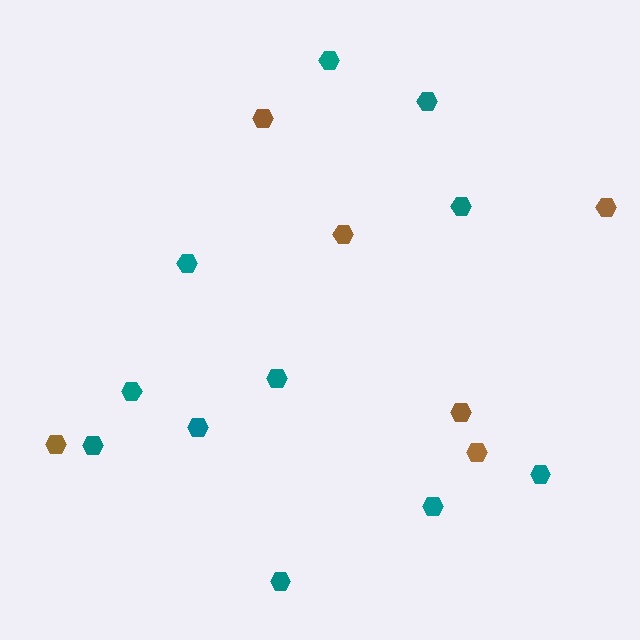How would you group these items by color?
There are 2 groups: one group of brown hexagons (6) and one group of teal hexagons (11).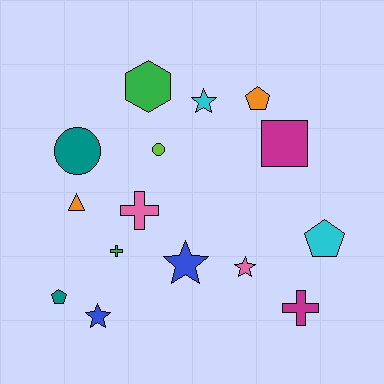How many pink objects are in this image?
There are 2 pink objects.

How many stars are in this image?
There are 4 stars.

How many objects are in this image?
There are 15 objects.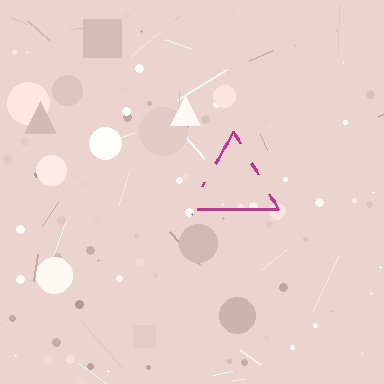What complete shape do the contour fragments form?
The contour fragments form a triangle.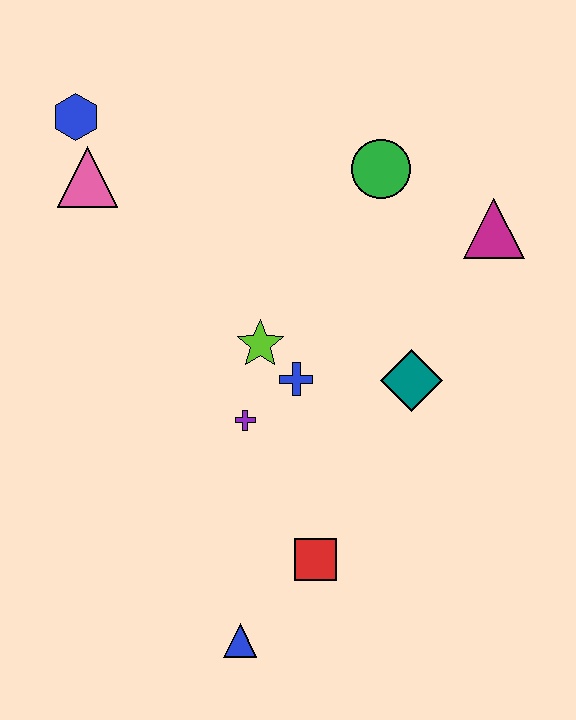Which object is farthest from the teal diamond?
The blue hexagon is farthest from the teal diamond.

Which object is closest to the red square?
The blue triangle is closest to the red square.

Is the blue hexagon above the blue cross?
Yes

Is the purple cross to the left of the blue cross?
Yes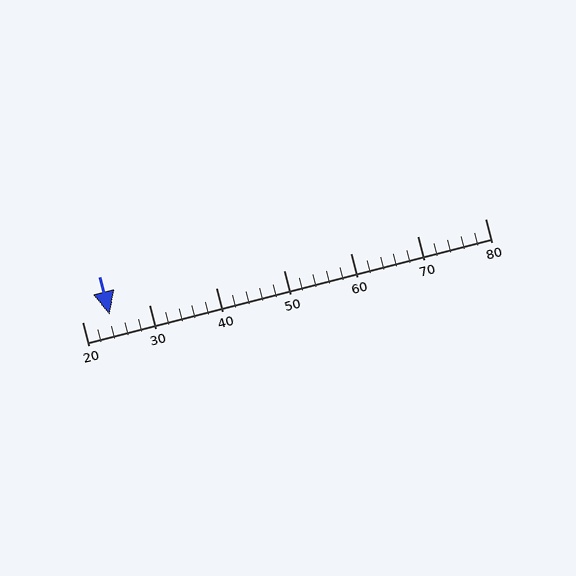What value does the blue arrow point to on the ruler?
The blue arrow points to approximately 24.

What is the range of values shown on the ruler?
The ruler shows values from 20 to 80.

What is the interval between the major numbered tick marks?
The major tick marks are spaced 10 units apart.